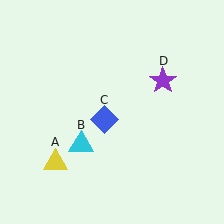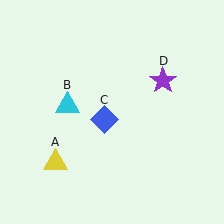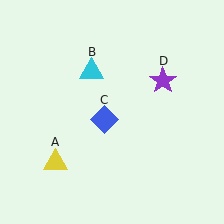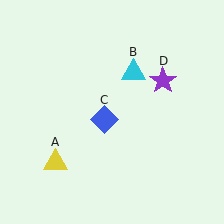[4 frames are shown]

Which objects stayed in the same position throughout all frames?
Yellow triangle (object A) and blue diamond (object C) and purple star (object D) remained stationary.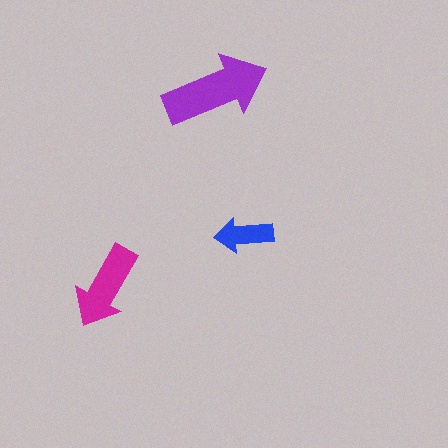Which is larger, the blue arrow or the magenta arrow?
The magenta one.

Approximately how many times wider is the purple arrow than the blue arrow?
About 2 times wider.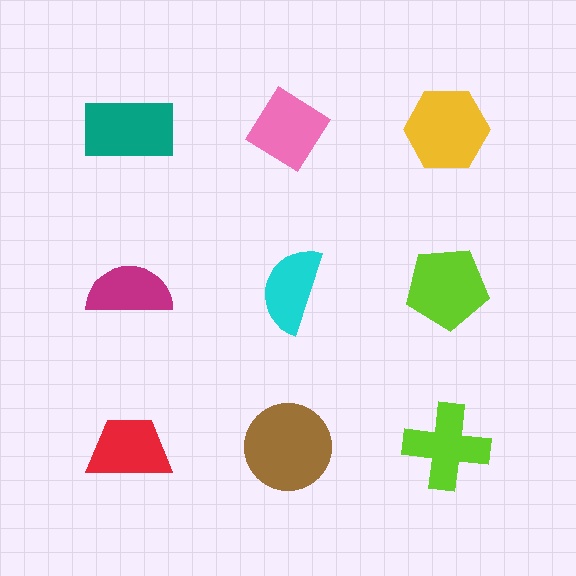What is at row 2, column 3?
A lime pentagon.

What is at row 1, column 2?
A pink diamond.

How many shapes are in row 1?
3 shapes.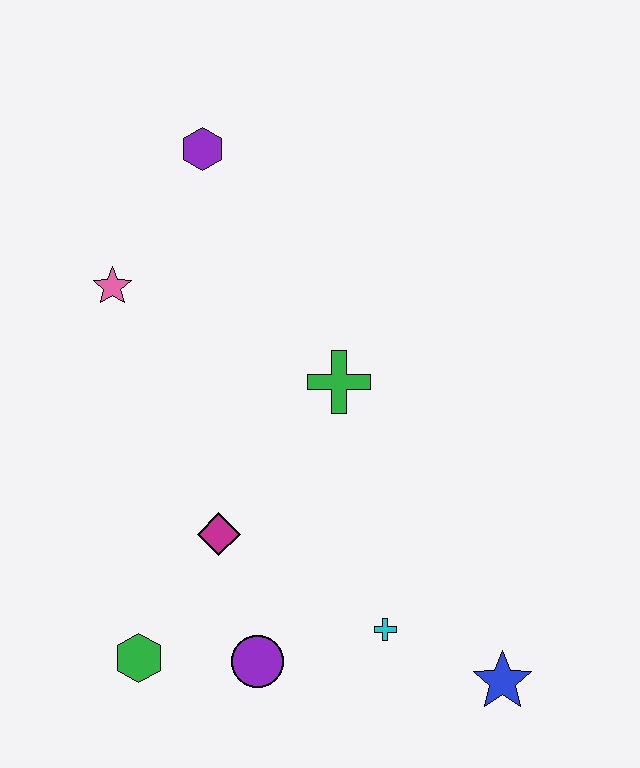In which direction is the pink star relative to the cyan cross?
The pink star is above the cyan cross.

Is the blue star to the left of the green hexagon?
No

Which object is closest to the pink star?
The purple hexagon is closest to the pink star.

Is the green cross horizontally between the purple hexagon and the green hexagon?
No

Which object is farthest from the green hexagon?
The purple hexagon is farthest from the green hexagon.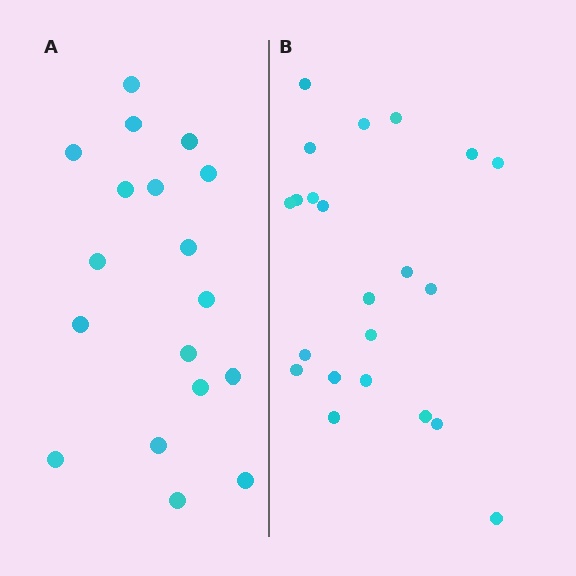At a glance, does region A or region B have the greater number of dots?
Region B (the right region) has more dots.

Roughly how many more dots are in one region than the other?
Region B has about 4 more dots than region A.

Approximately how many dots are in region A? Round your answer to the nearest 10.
About 20 dots. (The exact count is 18, which rounds to 20.)